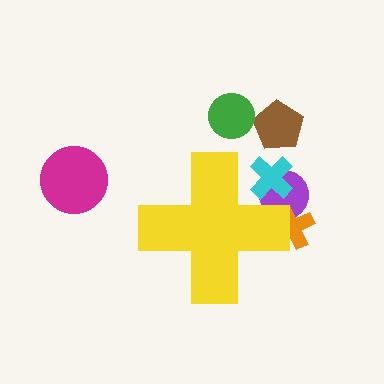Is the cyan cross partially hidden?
Yes, the cyan cross is partially hidden behind the yellow cross.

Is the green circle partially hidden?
No, the green circle is fully visible.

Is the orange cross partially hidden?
Yes, the orange cross is partially hidden behind the yellow cross.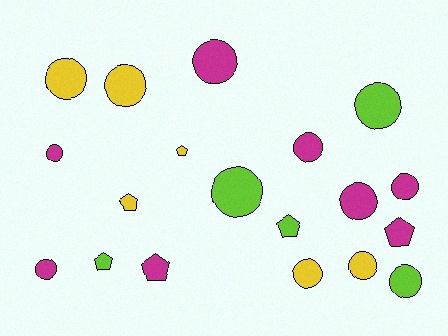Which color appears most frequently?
Magenta, with 8 objects.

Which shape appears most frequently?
Circle, with 13 objects.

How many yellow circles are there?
There are 4 yellow circles.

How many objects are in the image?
There are 19 objects.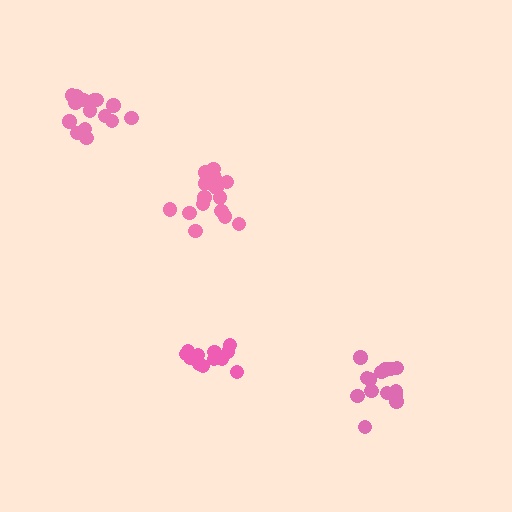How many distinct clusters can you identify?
There are 4 distinct clusters.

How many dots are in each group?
Group 1: 16 dots, Group 2: 17 dots, Group 3: 13 dots, Group 4: 14 dots (60 total).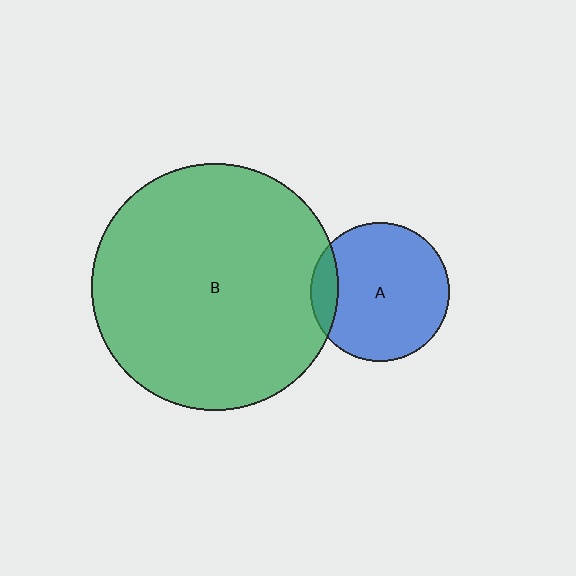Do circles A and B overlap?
Yes.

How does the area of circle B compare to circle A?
Approximately 3.2 times.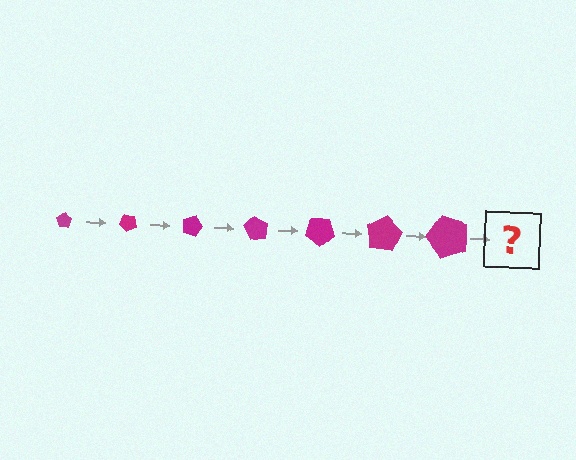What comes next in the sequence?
The next element should be a pentagon, larger than the previous one and rotated 315 degrees from the start.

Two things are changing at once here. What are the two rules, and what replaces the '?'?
The two rules are that the pentagon grows larger each step and it rotates 45 degrees each step. The '?' should be a pentagon, larger than the previous one and rotated 315 degrees from the start.